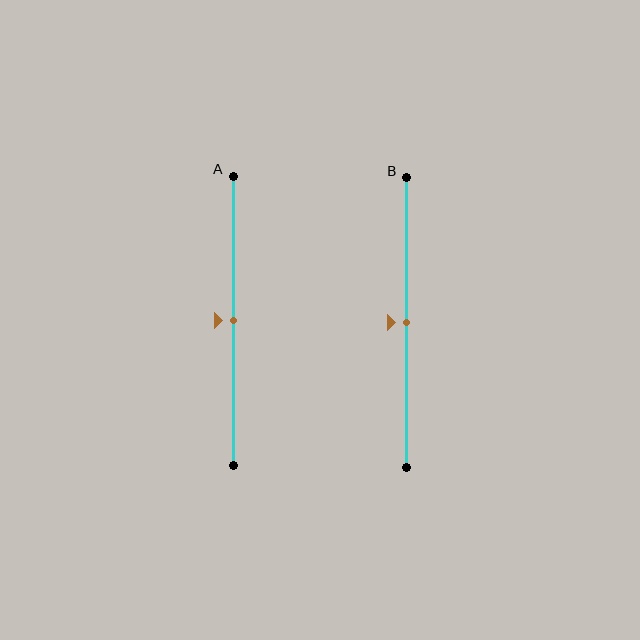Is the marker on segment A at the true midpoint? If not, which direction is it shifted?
Yes, the marker on segment A is at the true midpoint.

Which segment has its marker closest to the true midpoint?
Segment A has its marker closest to the true midpoint.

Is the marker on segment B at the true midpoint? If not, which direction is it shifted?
Yes, the marker on segment B is at the true midpoint.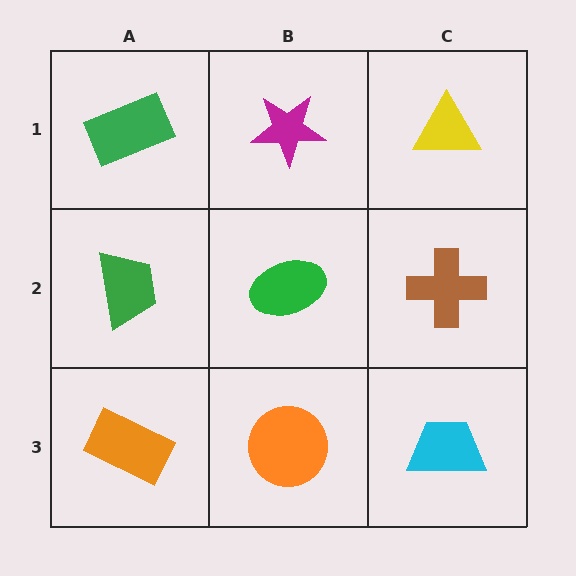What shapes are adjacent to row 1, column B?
A green ellipse (row 2, column B), a green rectangle (row 1, column A), a yellow triangle (row 1, column C).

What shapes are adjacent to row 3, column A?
A green trapezoid (row 2, column A), an orange circle (row 3, column B).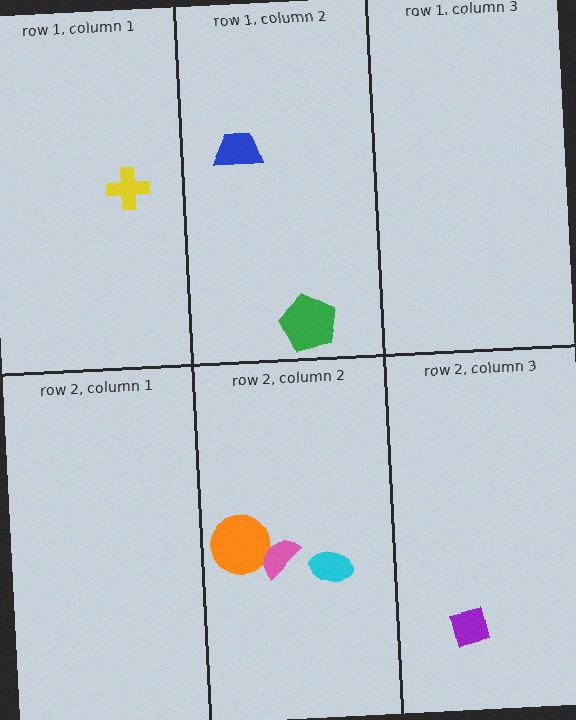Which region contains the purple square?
The row 2, column 3 region.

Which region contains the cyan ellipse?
The row 2, column 2 region.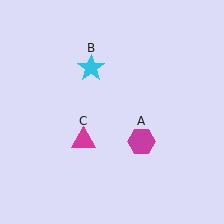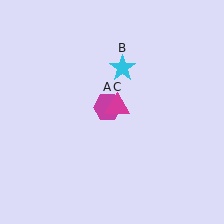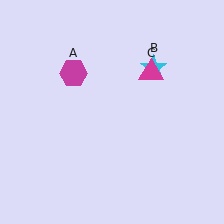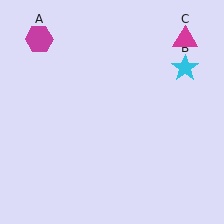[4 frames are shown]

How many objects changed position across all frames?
3 objects changed position: magenta hexagon (object A), cyan star (object B), magenta triangle (object C).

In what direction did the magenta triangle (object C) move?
The magenta triangle (object C) moved up and to the right.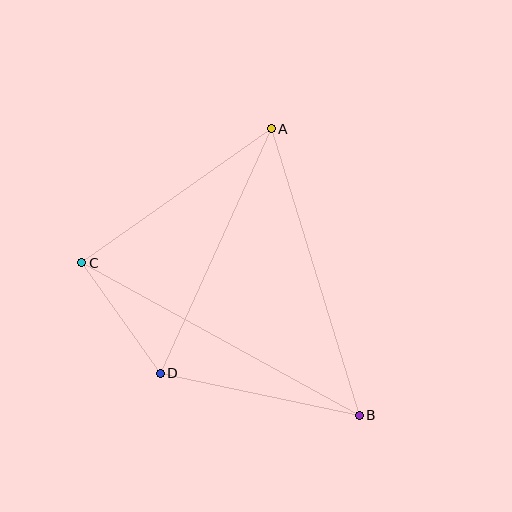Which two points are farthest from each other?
Points B and C are farthest from each other.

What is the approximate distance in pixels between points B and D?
The distance between B and D is approximately 203 pixels.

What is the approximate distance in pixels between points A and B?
The distance between A and B is approximately 300 pixels.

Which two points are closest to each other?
Points C and D are closest to each other.